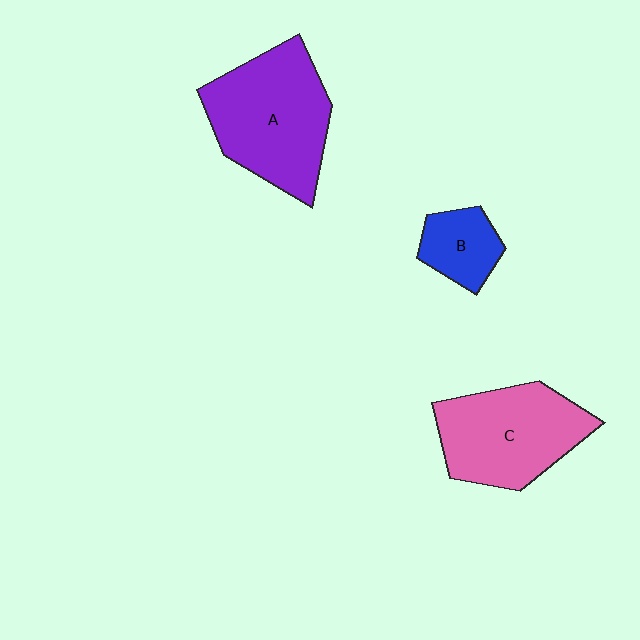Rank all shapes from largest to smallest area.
From largest to smallest: A (purple), C (pink), B (blue).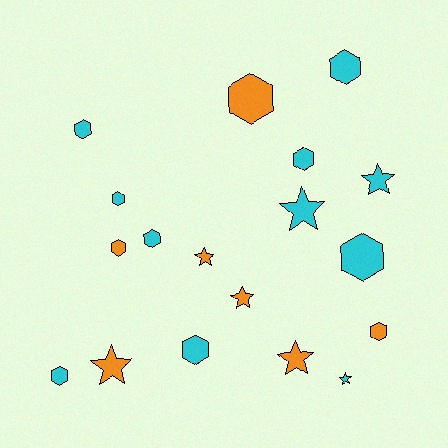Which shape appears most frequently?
Hexagon, with 11 objects.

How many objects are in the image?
There are 18 objects.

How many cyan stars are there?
There are 3 cyan stars.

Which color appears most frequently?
Cyan, with 11 objects.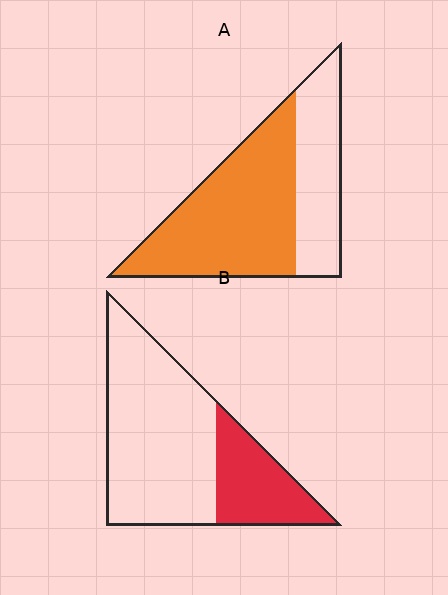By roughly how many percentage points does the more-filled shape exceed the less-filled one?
By roughly 35 percentage points (A over B).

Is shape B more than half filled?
No.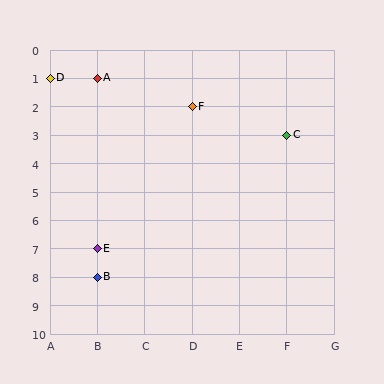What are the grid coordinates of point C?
Point C is at grid coordinates (F, 3).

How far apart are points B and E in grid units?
Points B and E are 1 row apart.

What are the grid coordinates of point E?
Point E is at grid coordinates (B, 7).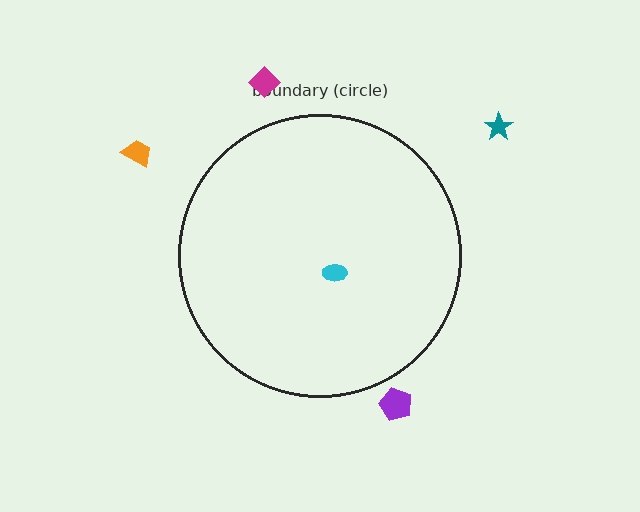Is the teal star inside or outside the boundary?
Outside.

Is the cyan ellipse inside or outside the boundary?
Inside.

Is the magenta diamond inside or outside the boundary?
Outside.